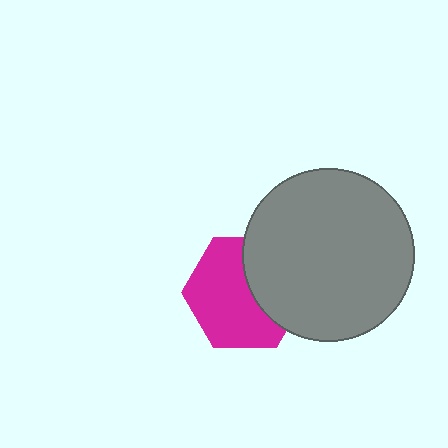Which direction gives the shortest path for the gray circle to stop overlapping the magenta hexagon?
Moving right gives the shortest separation.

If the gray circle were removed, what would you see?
You would see the complete magenta hexagon.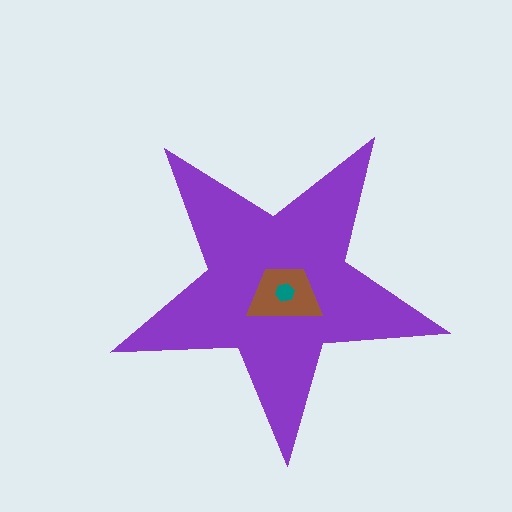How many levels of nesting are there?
3.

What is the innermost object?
The teal hexagon.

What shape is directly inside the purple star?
The brown trapezoid.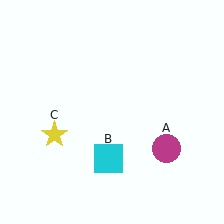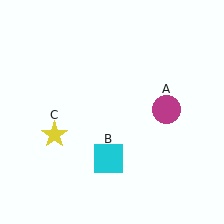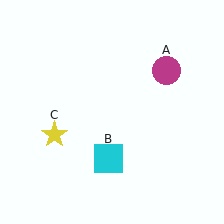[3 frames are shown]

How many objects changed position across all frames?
1 object changed position: magenta circle (object A).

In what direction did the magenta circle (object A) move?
The magenta circle (object A) moved up.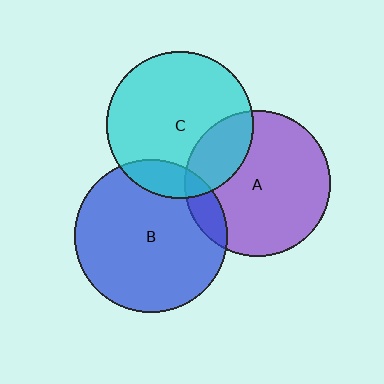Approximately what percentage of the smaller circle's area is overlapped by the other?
Approximately 10%.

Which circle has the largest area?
Circle B (blue).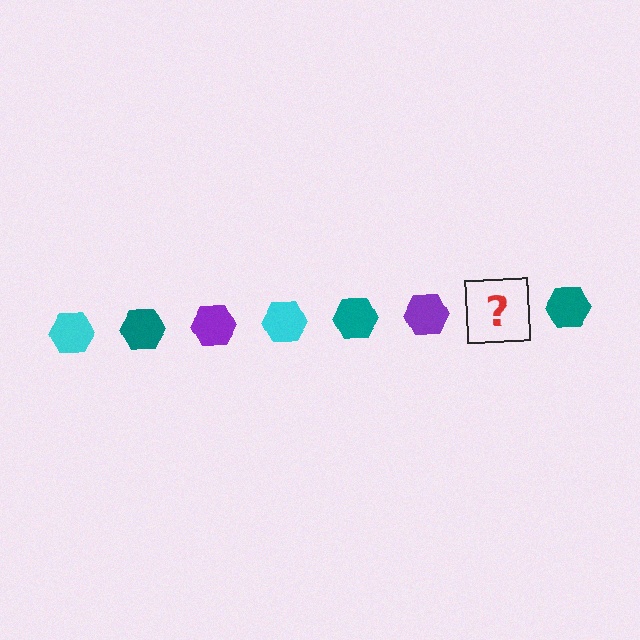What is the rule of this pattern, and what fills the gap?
The rule is that the pattern cycles through cyan, teal, purple hexagons. The gap should be filled with a cyan hexagon.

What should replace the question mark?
The question mark should be replaced with a cyan hexagon.